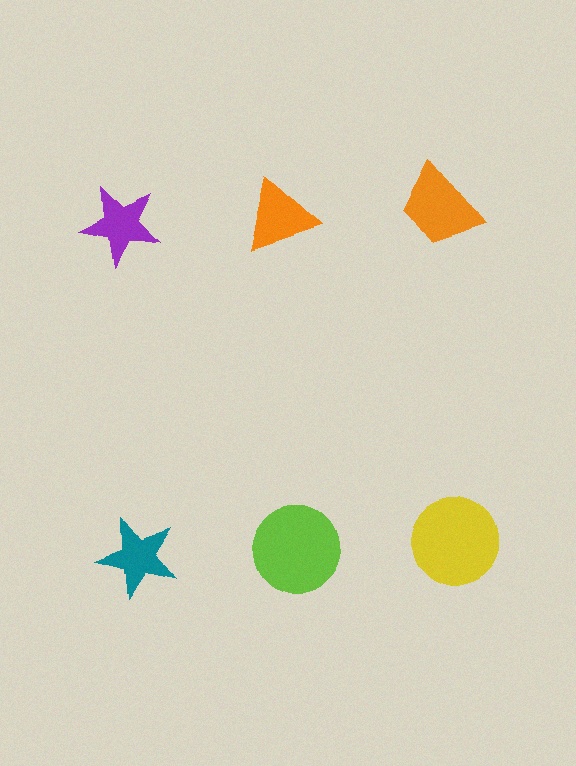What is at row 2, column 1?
A teal star.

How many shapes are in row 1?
3 shapes.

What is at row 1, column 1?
A purple star.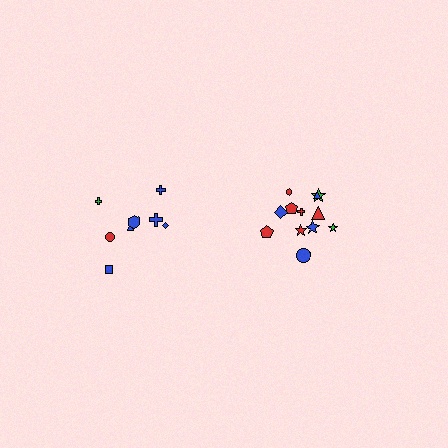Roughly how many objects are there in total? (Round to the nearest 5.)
Roughly 20 objects in total.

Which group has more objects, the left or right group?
The right group.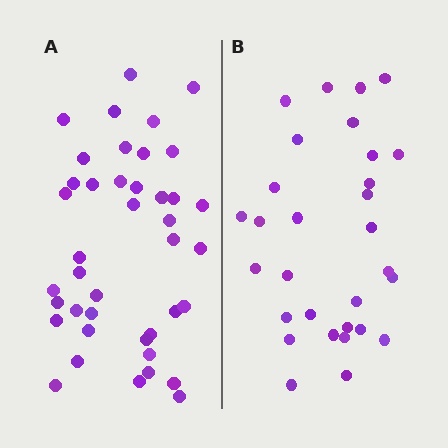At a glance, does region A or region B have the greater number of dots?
Region A (the left region) has more dots.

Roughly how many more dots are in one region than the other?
Region A has roughly 12 or so more dots than region B.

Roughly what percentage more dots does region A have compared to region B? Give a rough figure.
About 35% more.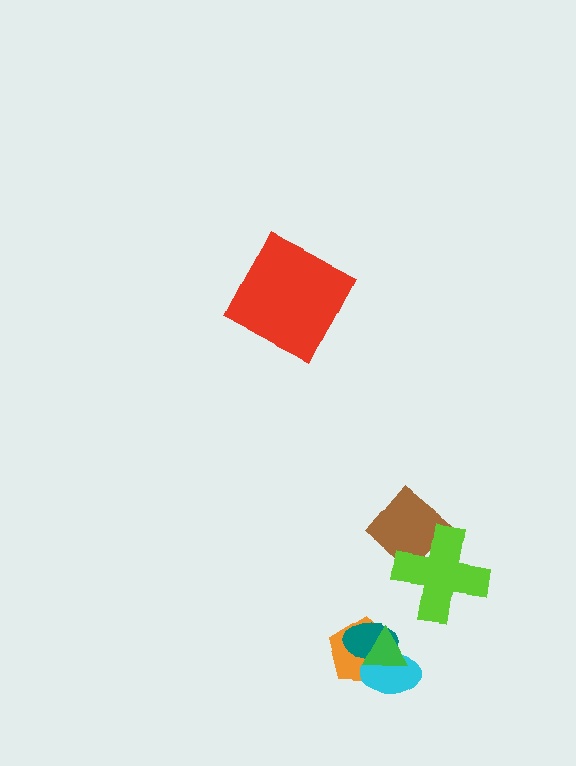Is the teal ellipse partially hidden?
Yes, it is partially covered by another shape.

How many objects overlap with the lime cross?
1 object overlaps with the lime cross.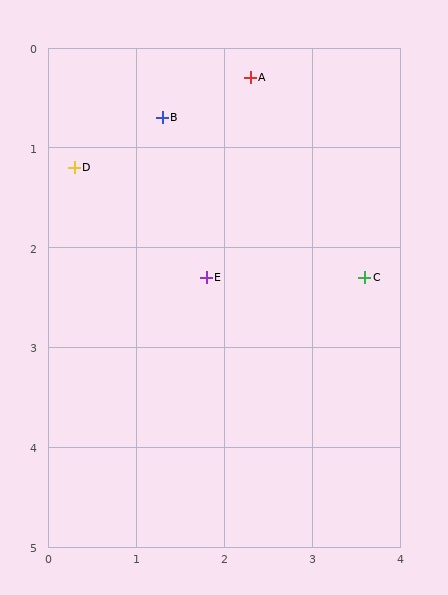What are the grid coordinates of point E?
Point E is at approximately (1.8, 2.3).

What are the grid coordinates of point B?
Point B is at approximately (1.3, 0.7).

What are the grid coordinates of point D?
Point D is at approximately (0.3, 1.2).